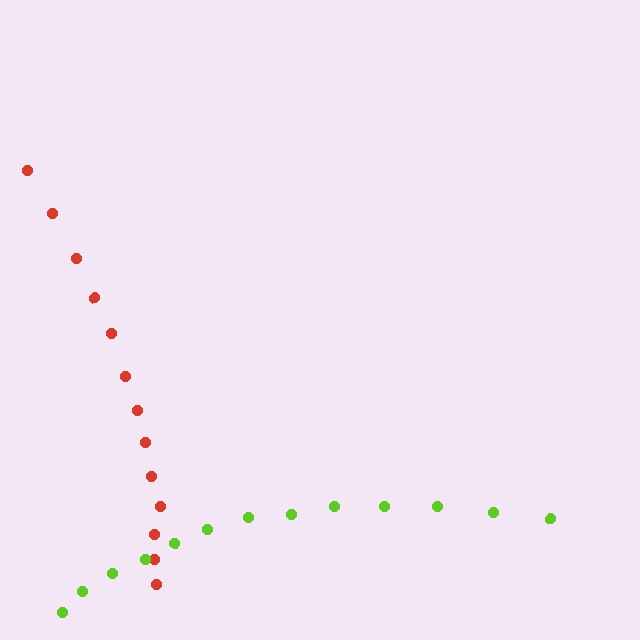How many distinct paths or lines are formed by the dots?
There are 2 distinct paths.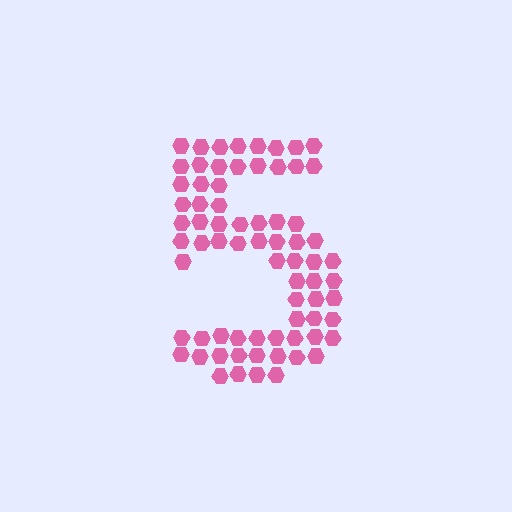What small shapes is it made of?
It is made of small hexagons.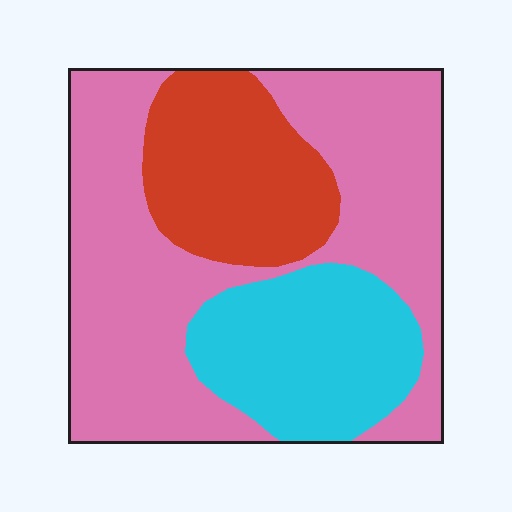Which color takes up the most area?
Pink, at roughly 55%.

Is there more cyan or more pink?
Pink.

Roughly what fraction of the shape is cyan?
Cyan covers roughly 25% of the shape.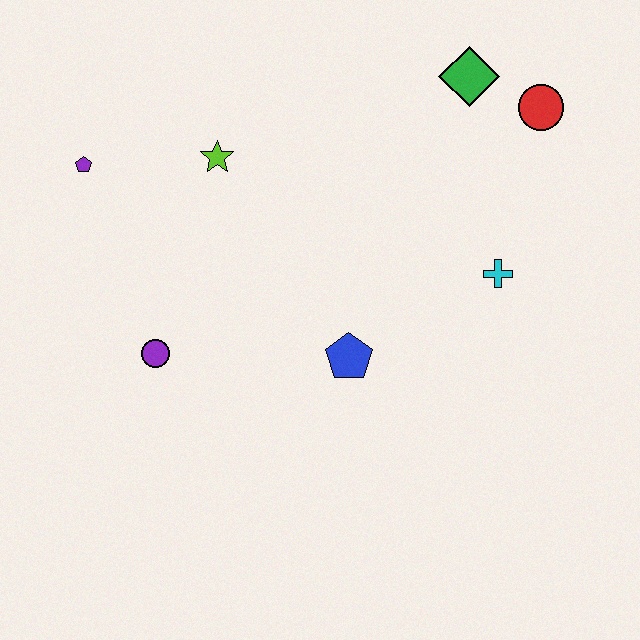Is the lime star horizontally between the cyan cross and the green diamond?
No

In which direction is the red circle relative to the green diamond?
The red circle is to the right of the green diamond.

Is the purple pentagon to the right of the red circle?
No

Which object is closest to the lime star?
The purple pentagon is closest to the lime star.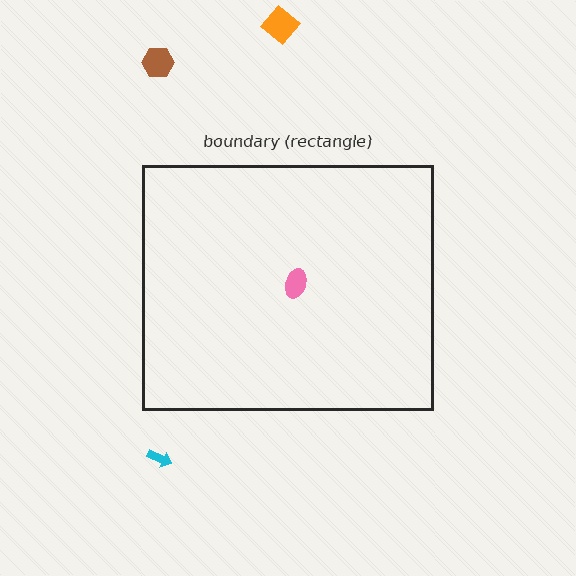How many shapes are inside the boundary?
1 inside, 3 outside.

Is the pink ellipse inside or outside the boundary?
Inside.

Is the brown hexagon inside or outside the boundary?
Outside.